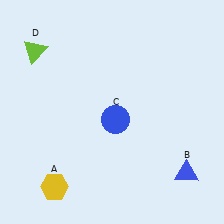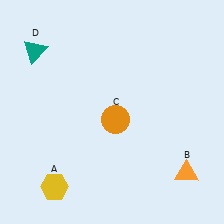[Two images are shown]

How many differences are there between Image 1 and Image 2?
There are 3 differences between the two images.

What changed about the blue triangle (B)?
In Image 1, B is blue. In Image 2, it changed to orange.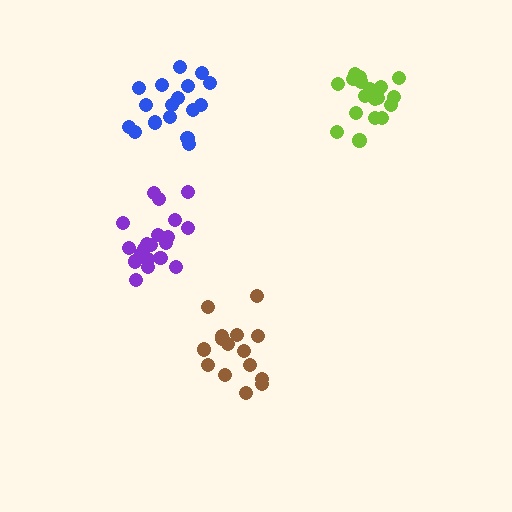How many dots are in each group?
Group 1: 20 dots, Group 2: 17 dots, Group 3: 19 dots, Group 4: 15 dots (71 total).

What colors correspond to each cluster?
The clusters are colored: purple, blue, lime, brown.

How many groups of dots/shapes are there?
There are 4 groups.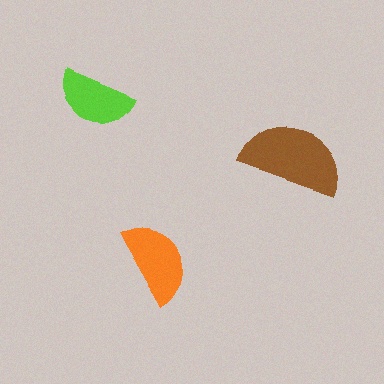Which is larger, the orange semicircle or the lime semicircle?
The orange one.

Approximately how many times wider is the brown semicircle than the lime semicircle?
About 1.5 times wider.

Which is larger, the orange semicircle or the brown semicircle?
The brown one.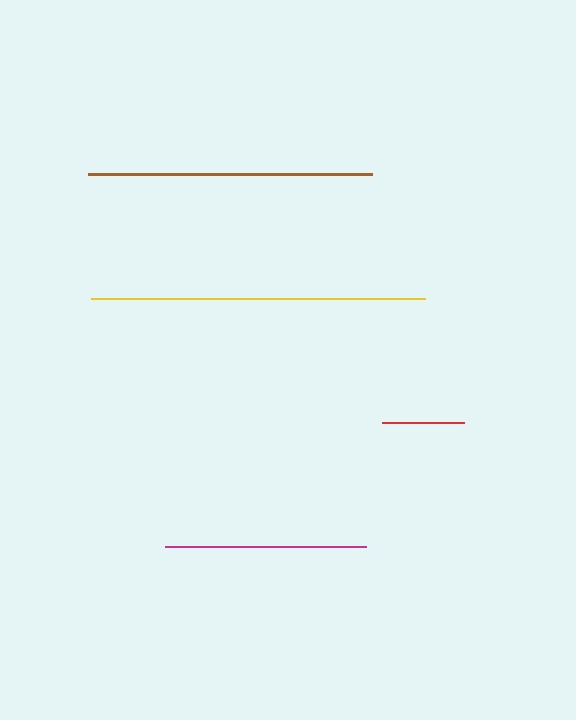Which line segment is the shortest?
The red line is the shortest at approximately 83 pixels.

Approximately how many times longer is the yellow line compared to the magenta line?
The yellow line is approximately 1.7 times the length of the magenta line.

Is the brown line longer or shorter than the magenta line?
The brown line is longer than the magenta line.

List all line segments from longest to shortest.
From longest to shortest: yellow, brown, magenta, red.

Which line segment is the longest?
The yellow line is the longest at approximately 334 pixels.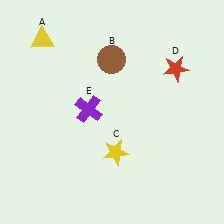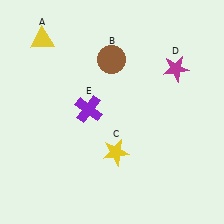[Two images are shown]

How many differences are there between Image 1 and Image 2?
There is 1 difference between the two images.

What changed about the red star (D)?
In Image 1, D is red. In Image 2, it changed to magenta.